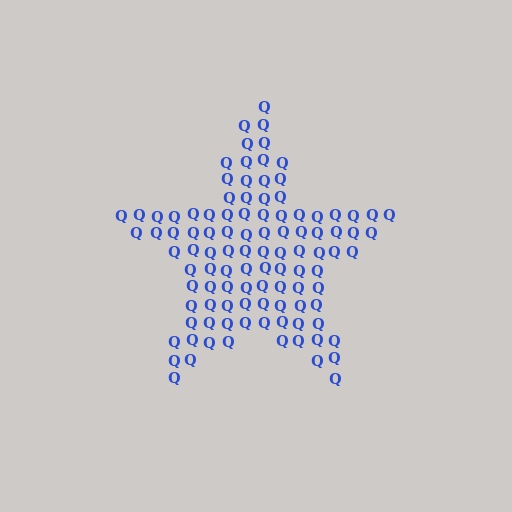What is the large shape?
The large shape is a star.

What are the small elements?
The small elements are letter Q's.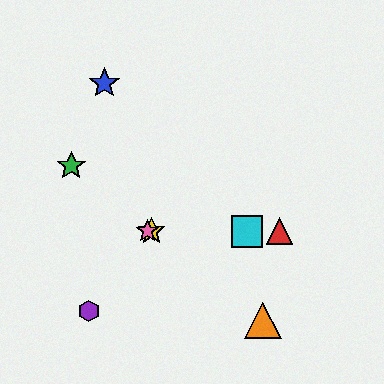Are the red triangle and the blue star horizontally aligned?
No, the red triangle is at y≈231 and the blue star is at y≈83.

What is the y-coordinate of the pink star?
The pink star is at y≈231.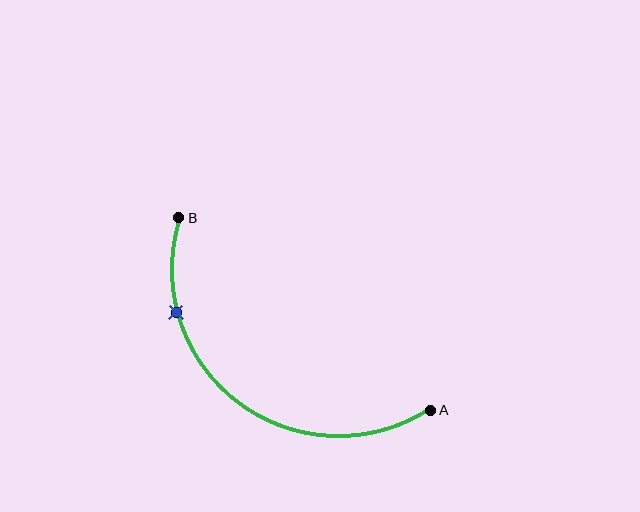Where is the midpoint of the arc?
The arc midpoint is the point on the curve farthest from the straight line joining A and B. It sits below and to the left of that line.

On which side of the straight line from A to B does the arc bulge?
The arc bulges below and to the left of the straight line connecting A and B.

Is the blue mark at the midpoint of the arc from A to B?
No. The blue mark lies on the arc but is closer to endpoint B. The arc midpoint would be at the point on the curve equidistant along the arc from both A and B.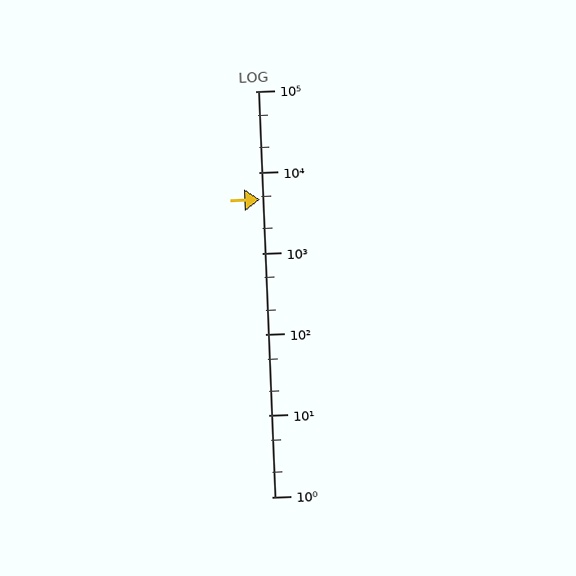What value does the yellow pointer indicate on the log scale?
The pointer indicates approximately 4600.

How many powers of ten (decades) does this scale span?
The scale spans 5 decades, from 1 to 100000.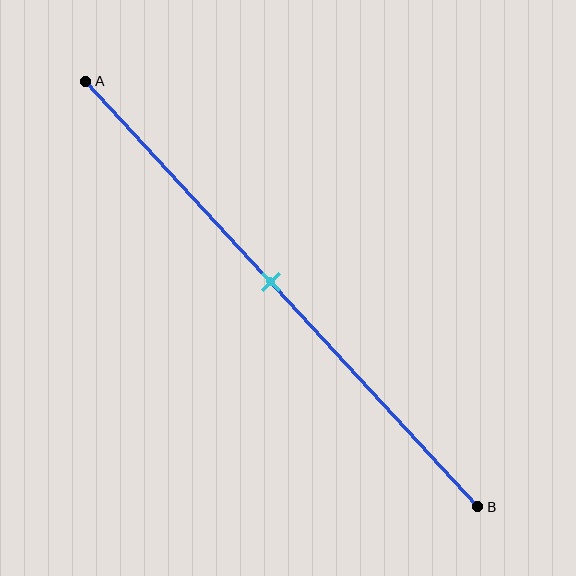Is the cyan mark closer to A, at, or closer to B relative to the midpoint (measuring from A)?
The cyan mark is approximately at the midpoint of segment AB.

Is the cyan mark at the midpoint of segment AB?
Yes, the mark is approximately at the midpoint.